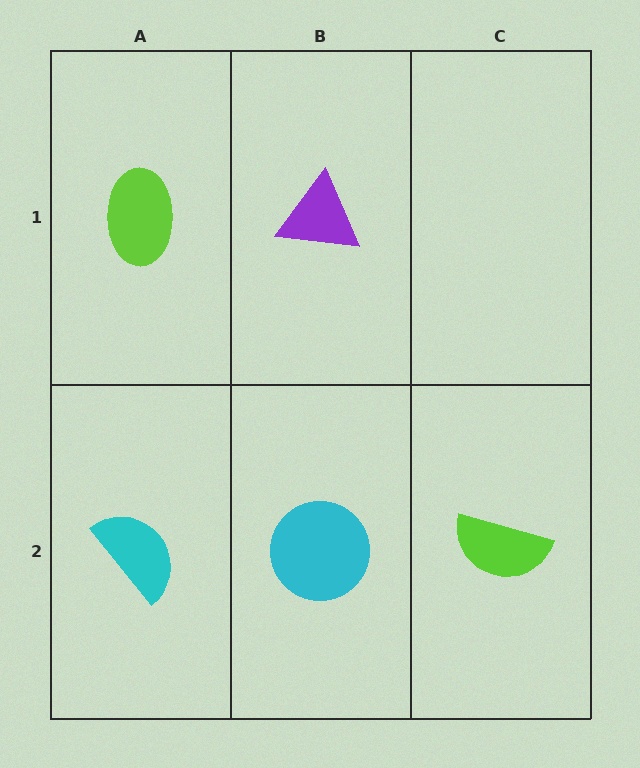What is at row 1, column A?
A lime ellipse.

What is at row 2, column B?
A cyan circle.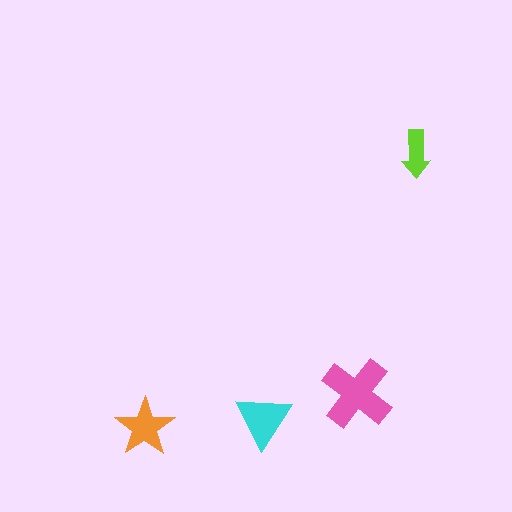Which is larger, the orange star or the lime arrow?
The orange star.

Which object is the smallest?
The lime arrow.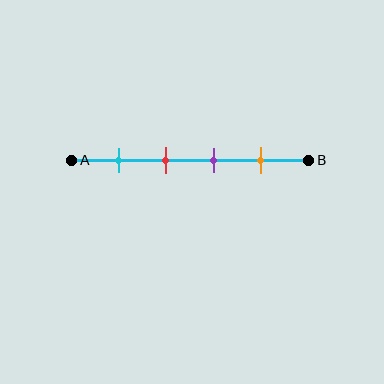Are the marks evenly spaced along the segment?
Yes, the marks are approximately evenly spaced.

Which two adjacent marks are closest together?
The red and purple marks are the closest adjacent pair.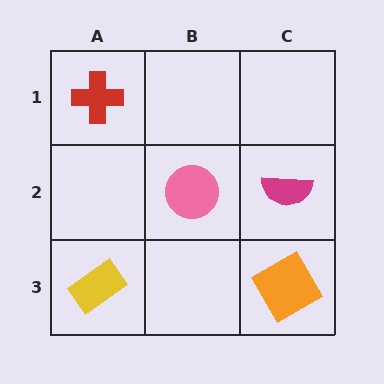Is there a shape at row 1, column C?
No, that cell is empty.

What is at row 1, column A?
A red cross.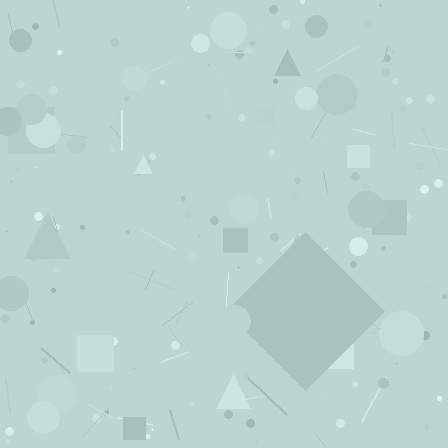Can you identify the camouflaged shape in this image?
The camouflaged shape is a diamond.